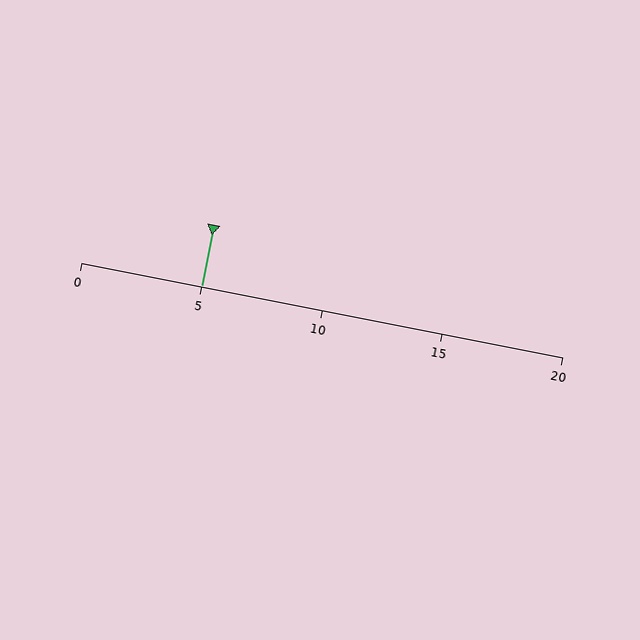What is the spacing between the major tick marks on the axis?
The major ticks are spaced 5 apart.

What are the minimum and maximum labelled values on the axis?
The axis runs from 0 to 20.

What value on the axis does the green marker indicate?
The marker indicates approximately 5.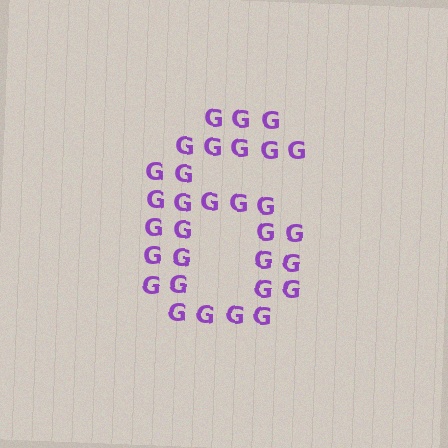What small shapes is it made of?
It is made of small letter G's.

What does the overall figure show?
The overall figure shows the digit 6.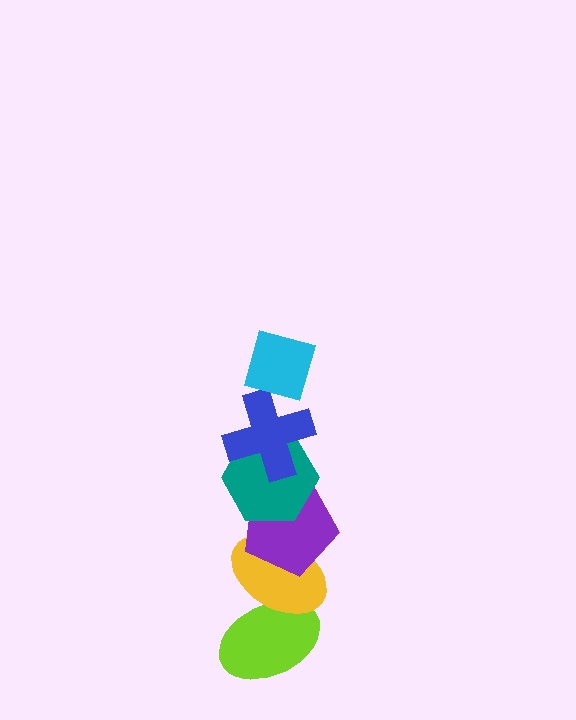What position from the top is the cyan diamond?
The cyan diamond is 1st from the top.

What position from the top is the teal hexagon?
The teal hexagon is 3rd from the top.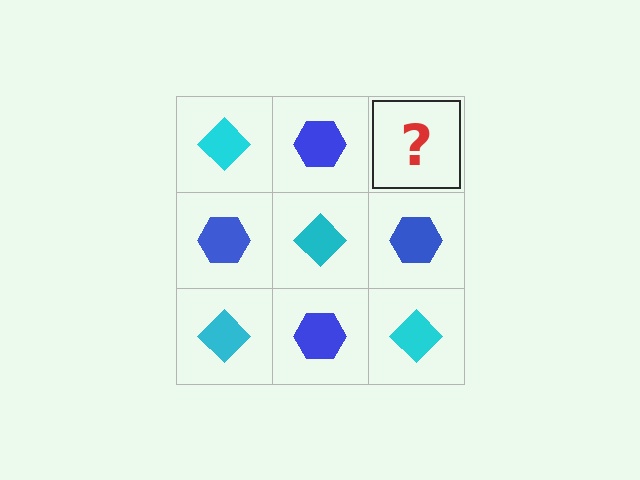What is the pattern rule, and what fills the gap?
The rule is that it alternates cyan diamond and blue hexagon in a checkerboard pattern. The gap should be filled with a cyan diamond.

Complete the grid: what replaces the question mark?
The question mark should be replaced with a cyan diamond.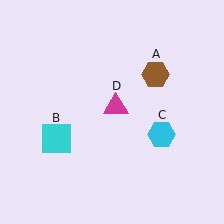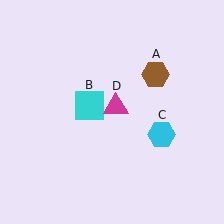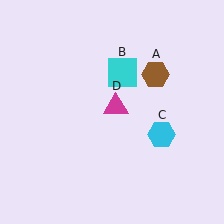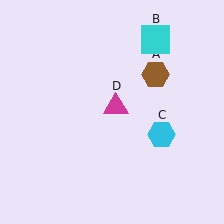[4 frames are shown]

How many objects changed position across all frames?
1 object changed position: cyan square (object B).